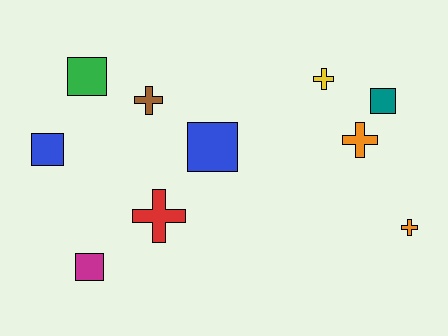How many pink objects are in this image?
There are no pink objects.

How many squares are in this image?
There are 5 squares.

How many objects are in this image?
There are 10 objects.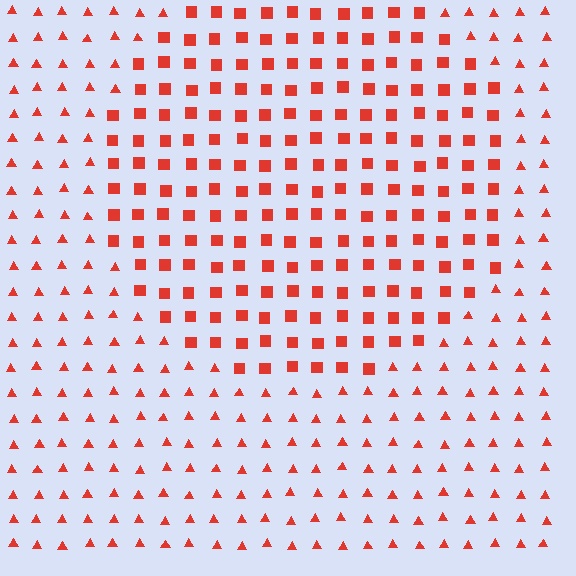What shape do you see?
I see a circle.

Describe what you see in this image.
The image is filled with small red elements arranged in a uniform grid. A circle-shaped region contains squares, while the surrounding area contains triangles. The boundary is defined purely by the change in element shape.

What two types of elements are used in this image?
The image uses squares inside the circle region and triangles outside it.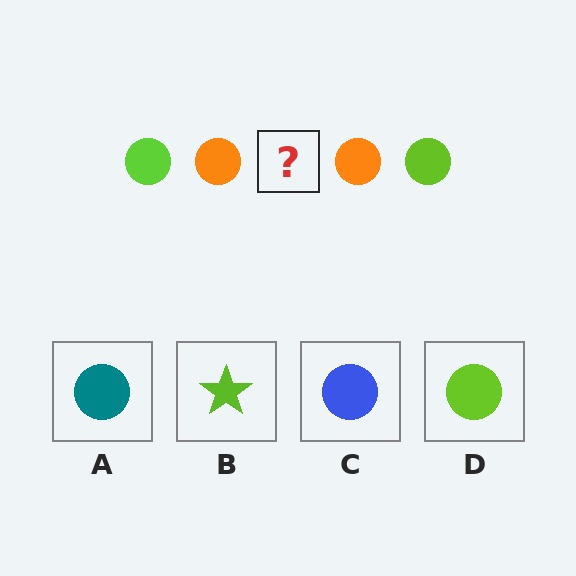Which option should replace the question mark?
Option D.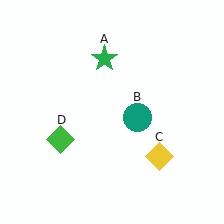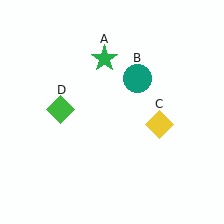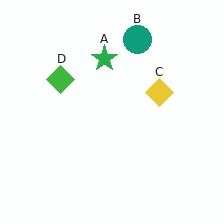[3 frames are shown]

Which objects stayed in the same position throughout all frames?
Green star (object A) remained stationary.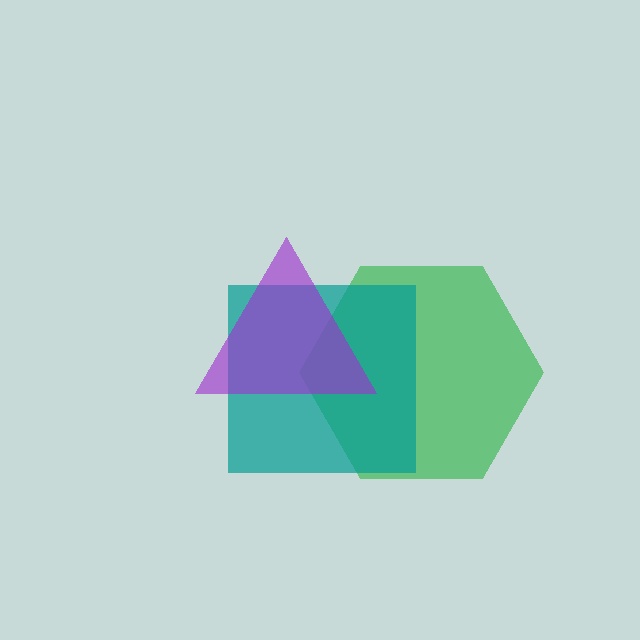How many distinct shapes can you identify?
There are 3 distinct shapes: a green hexagon, a teal square, a purple triangle.